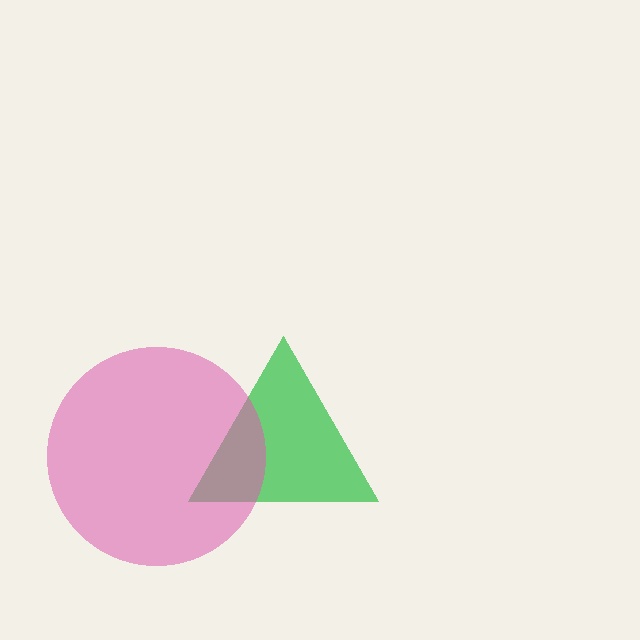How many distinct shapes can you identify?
There are 2 distinct shapes: a green triangle, a pink circle.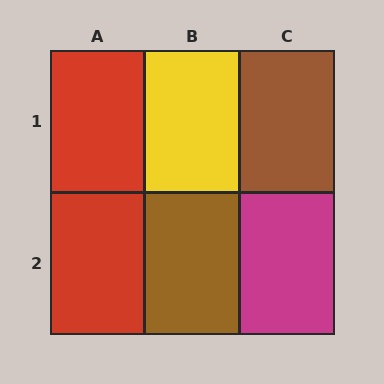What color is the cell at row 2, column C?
Magenta.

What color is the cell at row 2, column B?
Brown.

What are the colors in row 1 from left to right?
Red, yellow, brown.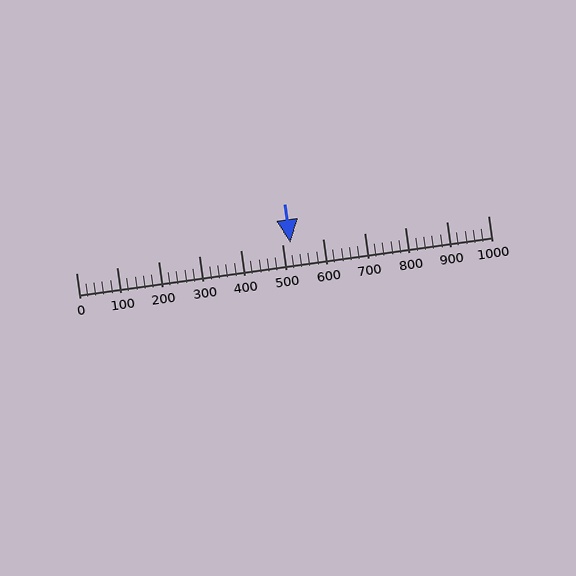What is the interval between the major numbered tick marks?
The major tick marks are spaced 100 units apart.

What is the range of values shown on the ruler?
The ruler shows values from 0 to 1000.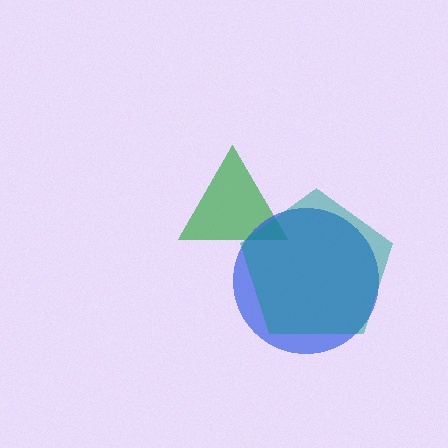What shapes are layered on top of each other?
The layered shapes are: a green triangle, a blue circle, a teal pentagon.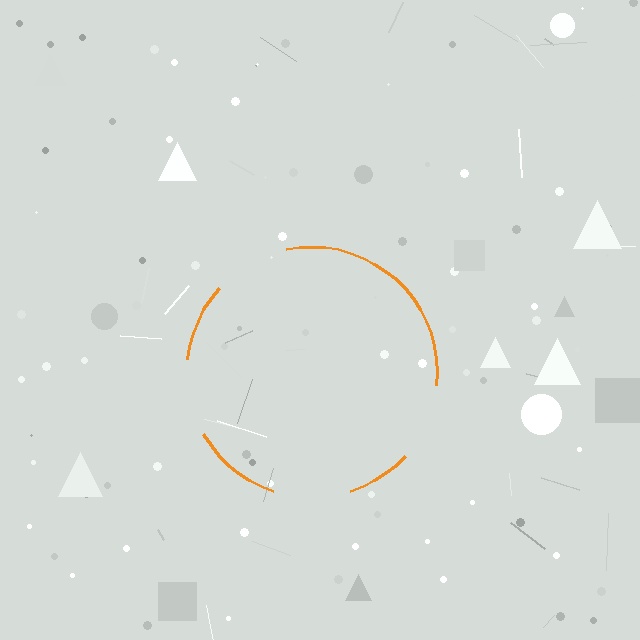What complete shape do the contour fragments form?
The contour fragments form a circle.